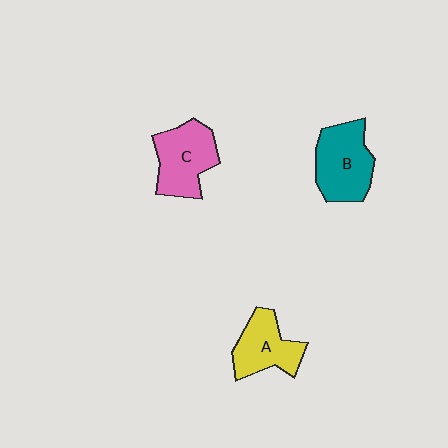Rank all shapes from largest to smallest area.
From largest to smallest: B (teal), C (pink), A (yellow).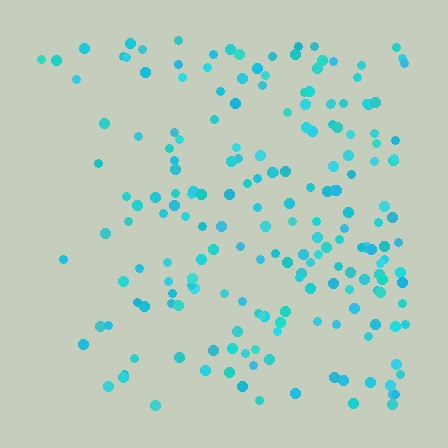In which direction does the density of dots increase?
From left to right, with the right side densest.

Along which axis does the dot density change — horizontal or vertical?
Horizontal.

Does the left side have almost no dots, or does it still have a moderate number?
Still a moderate number, just noticeably fewer than the right.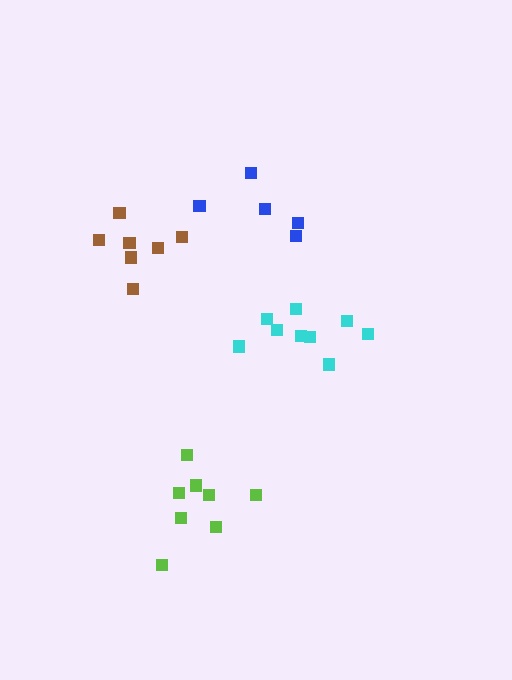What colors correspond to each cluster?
The clusters are colored: lime, cyan, blue, brown.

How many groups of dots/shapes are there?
There are 4 groups.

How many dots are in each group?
Group 1: 8 dots, Group 2: 9 dots, Group 3: 5 dots, Group 4: 7 dots (29 total).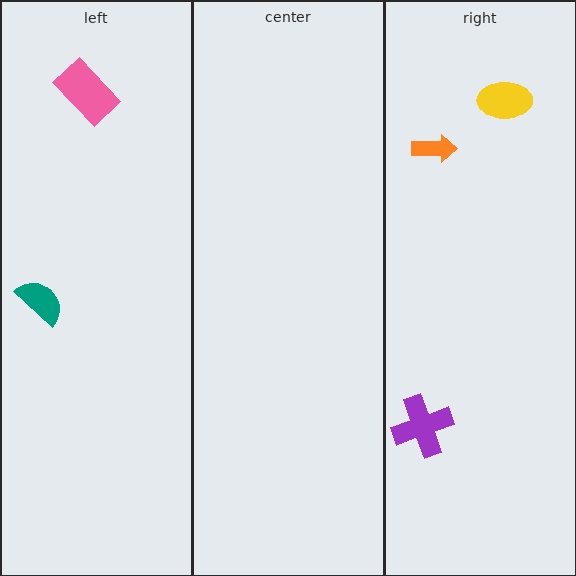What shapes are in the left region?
The teal semicircle, the pink rectangle.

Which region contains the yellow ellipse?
The right region.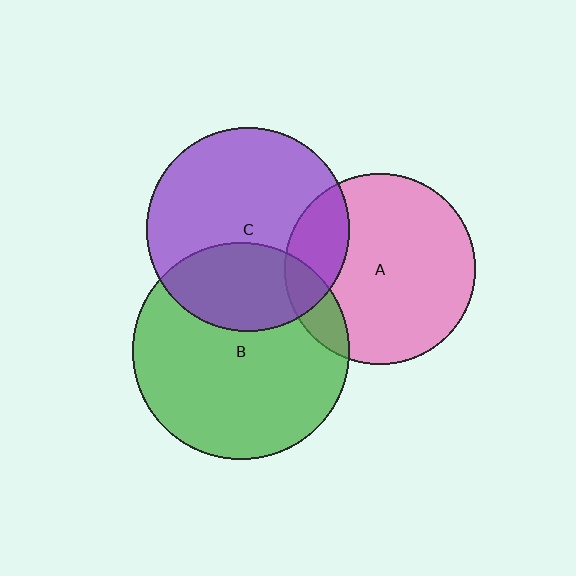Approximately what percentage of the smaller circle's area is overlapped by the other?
Approximately 30%.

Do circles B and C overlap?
Yes.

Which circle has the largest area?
Circle B (green).